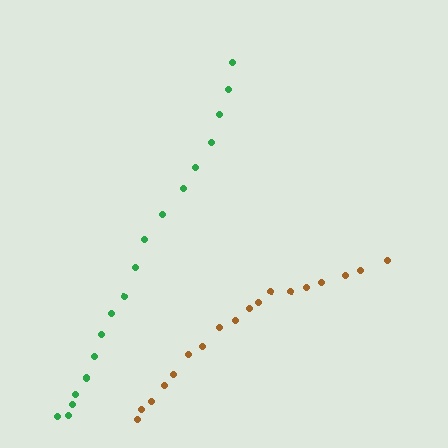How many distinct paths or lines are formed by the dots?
There are 2 distinct paths.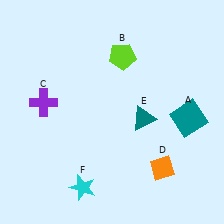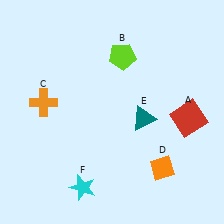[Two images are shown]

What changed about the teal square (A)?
In Image 1, A is teal. In Image 2, it changed to red.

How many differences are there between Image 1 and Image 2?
There are 2 differences between the two images.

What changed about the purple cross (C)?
In Image 1, C is purple. In Image 2, it changed to orange.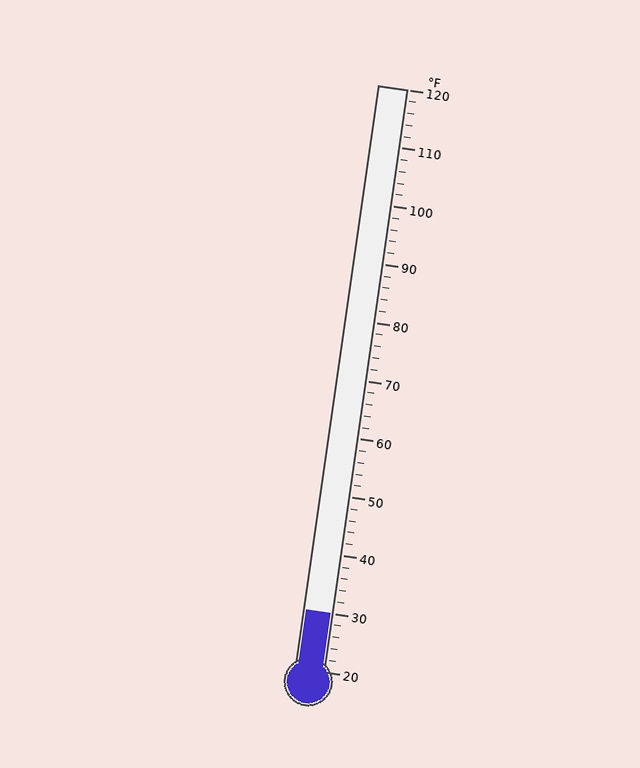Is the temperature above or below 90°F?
The temperature is below 90°F.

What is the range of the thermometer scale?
The thermometer scale ranges from 20°F to 120°F.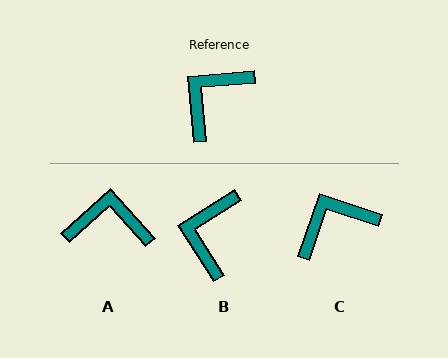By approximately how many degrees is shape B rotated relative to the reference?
Approximately 28 degrees counter-clockwise.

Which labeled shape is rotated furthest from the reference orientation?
A, about 53 degrees away.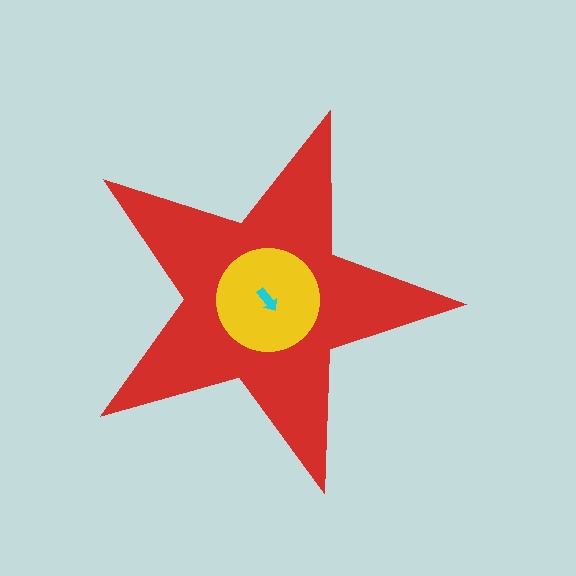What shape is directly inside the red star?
The yellow circle.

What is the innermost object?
The cyan arrow.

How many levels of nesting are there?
3.